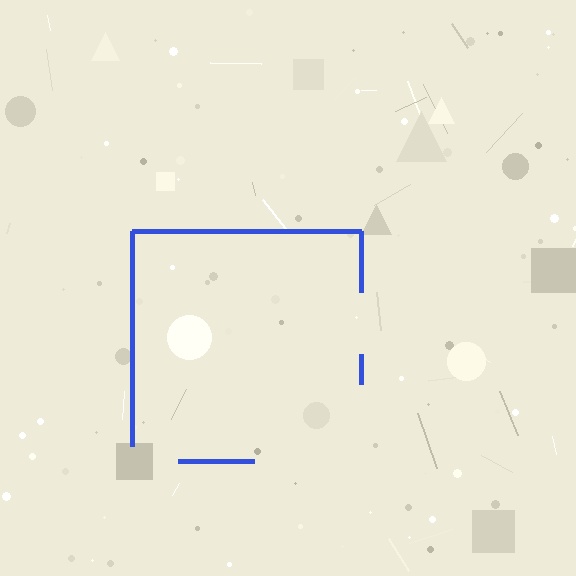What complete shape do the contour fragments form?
The contour fragments form a square.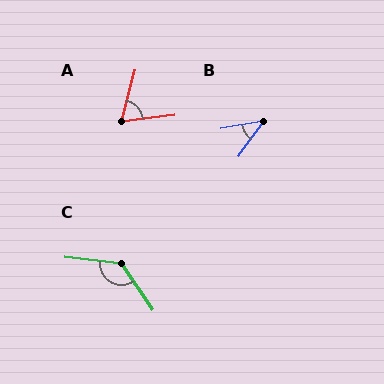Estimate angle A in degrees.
Approximately 69 degrees.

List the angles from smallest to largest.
B (44°), A (69°), C (131°).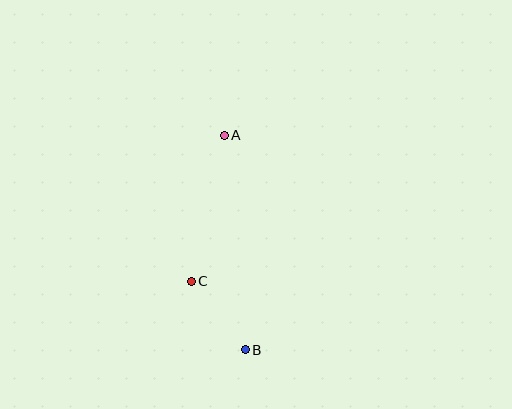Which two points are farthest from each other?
Points A and B are farthest from each other.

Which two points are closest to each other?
Points B and C are closest to each other.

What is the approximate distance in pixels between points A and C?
The distance between A and C is approximately 149 pixels.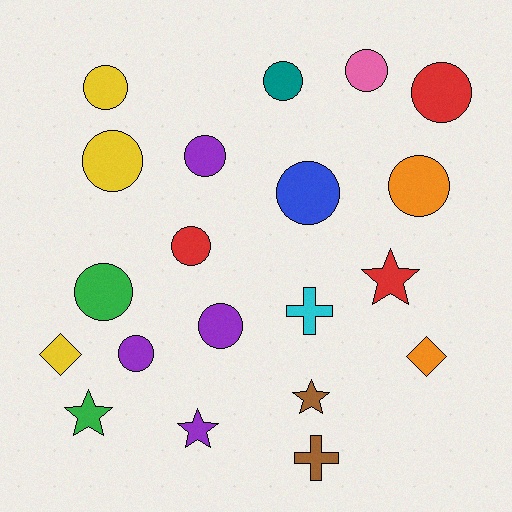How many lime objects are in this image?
There are no lime objects.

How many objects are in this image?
There are 20 objects.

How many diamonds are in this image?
There are 2 diamonds.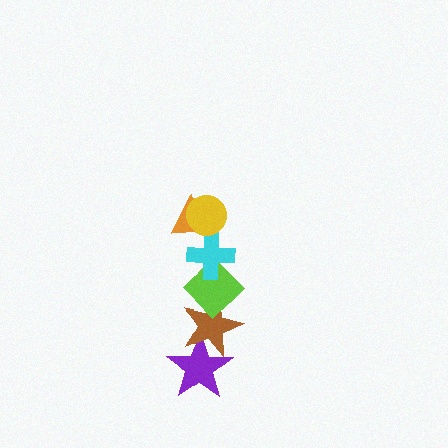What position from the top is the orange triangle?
The orange triangle is 2nd from the top.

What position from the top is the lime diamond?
The lime diamond is 4th from the top.